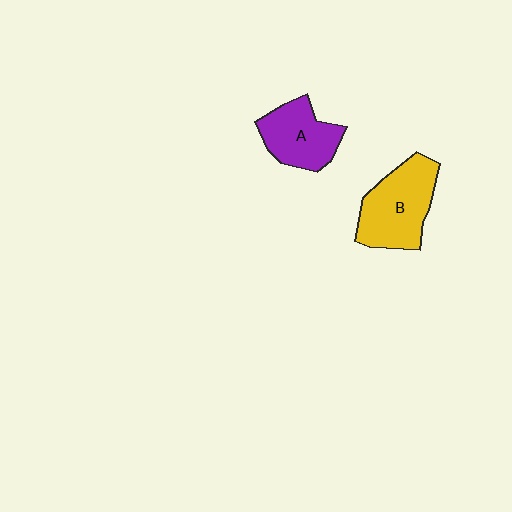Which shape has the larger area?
Shape B (yellow).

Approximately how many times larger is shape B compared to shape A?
Approximately 1.3 times.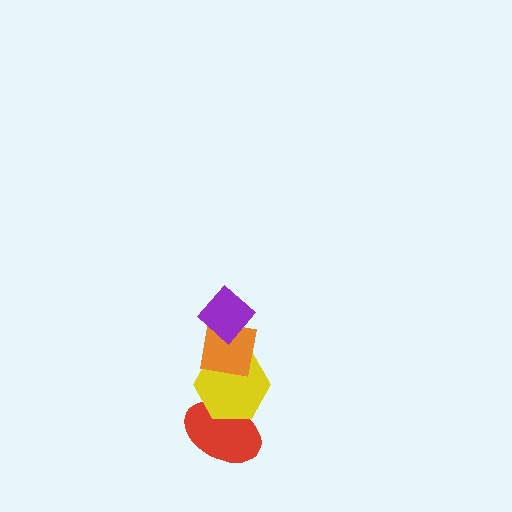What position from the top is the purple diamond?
The purple diamond is 1st from the top.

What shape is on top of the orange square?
The purple diamond is on top of the orange square.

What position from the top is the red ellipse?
The red ellipse is 4th from the top.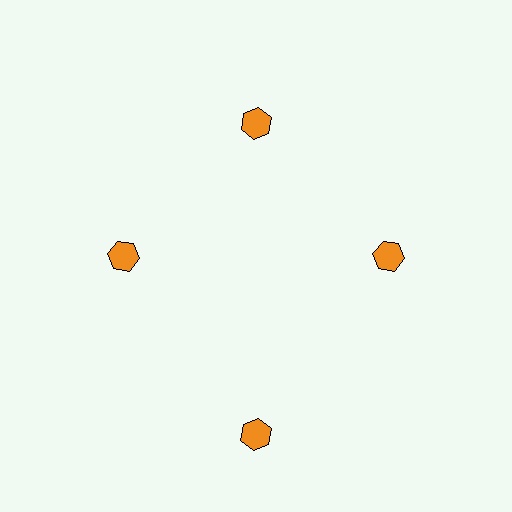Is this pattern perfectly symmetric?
No. The 4 orange hexagons are arranged in a ring, but one element near the 6 o'clock position is pushed outward from the center, breaking the 4-fold rotational symmetry.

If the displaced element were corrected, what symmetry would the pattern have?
It would have 4-fold rotational symmetry — the pattern would map onto itself every 90 degrees.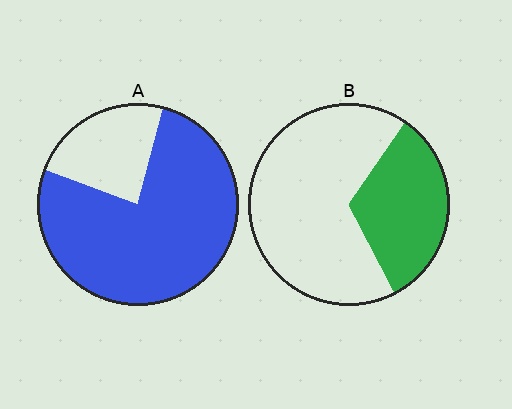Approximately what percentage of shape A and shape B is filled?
A is approximately 75% and B is approximately 35%.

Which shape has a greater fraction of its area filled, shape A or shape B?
Shape A.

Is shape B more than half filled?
No.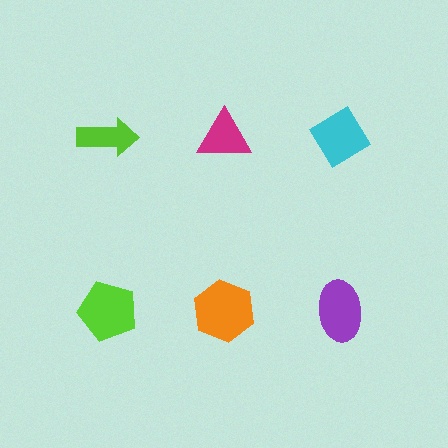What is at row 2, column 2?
An orange hexagon.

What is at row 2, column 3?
A purple ellipse.